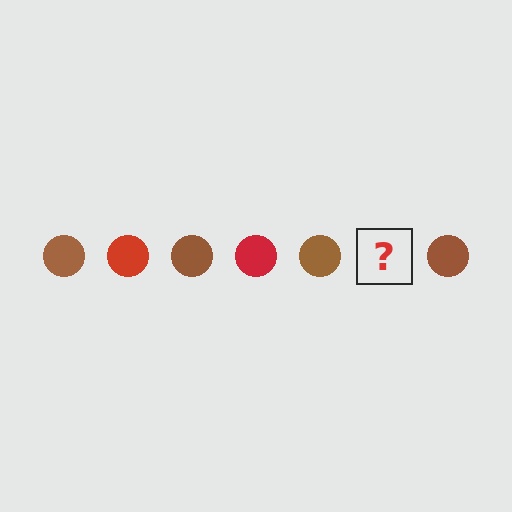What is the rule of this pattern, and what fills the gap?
The rule is that the pattern cycles through brown, red circles. The gap should be filled with a red circle.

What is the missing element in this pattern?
The missing element is a red circle.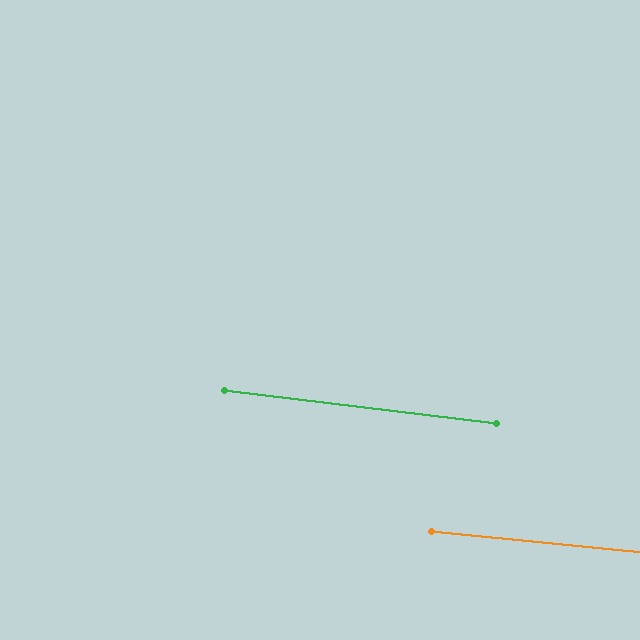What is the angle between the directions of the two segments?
Approximately 1 degree.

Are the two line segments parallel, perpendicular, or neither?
Parallel — their directions differ by only 1.4°.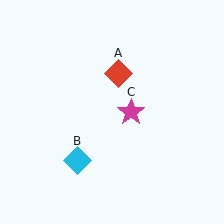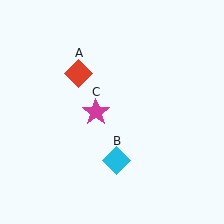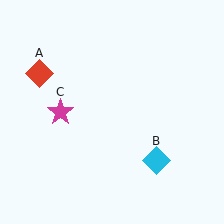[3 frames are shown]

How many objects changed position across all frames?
3 objects changed position: red diamond (object A), cyan diamond (object B), magenta star (object C).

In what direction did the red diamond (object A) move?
The red diamond (object A) moved left.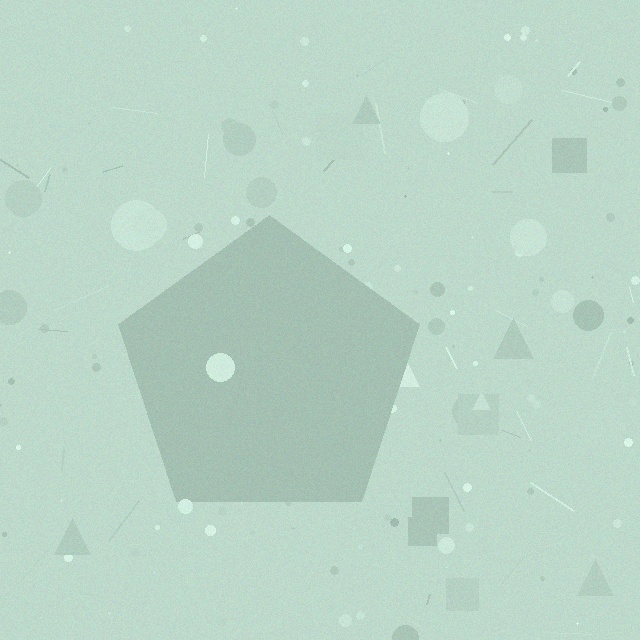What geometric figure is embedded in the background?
A pentagon is embedded in the background.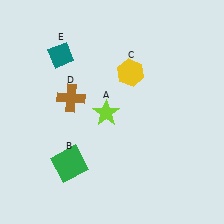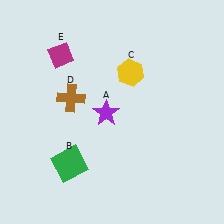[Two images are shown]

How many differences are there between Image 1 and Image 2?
There are 2 differences between the two images.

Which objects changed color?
A changed from lime to purple. E changed from teal to magenta.